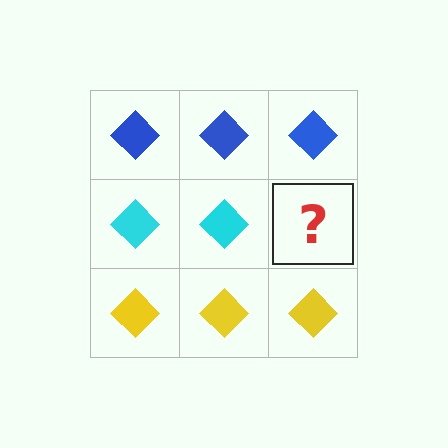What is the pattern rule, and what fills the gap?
The rule is that each row has a consistent color. The gap should be filled with a cyan diamond.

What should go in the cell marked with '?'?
The missing cell should contain a cyan diamond.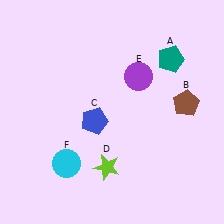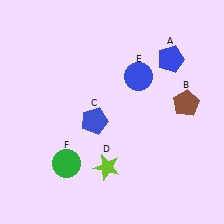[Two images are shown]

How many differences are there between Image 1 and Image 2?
There are 3 differences between the two images.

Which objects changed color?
A changed from teal to blue. E changed from purple to blue. F changed from cyan to green.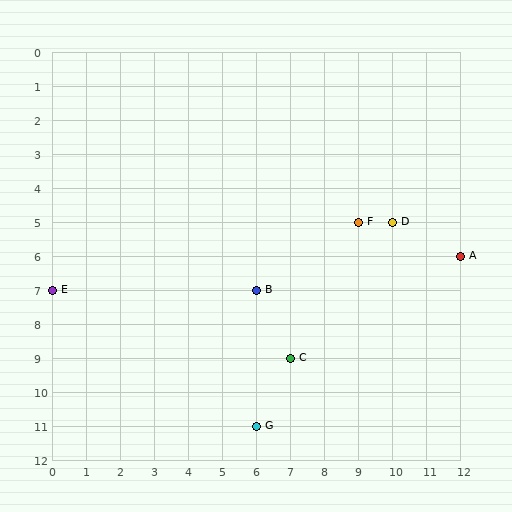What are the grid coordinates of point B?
Point B is at grid coordinates (6, 7).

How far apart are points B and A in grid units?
Points B and A are 6 columns and 1 row apart (about 6.1 grid units diagonally).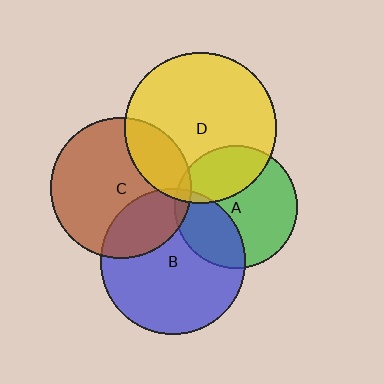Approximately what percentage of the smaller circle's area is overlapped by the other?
Approximately 5%.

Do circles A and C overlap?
Yes.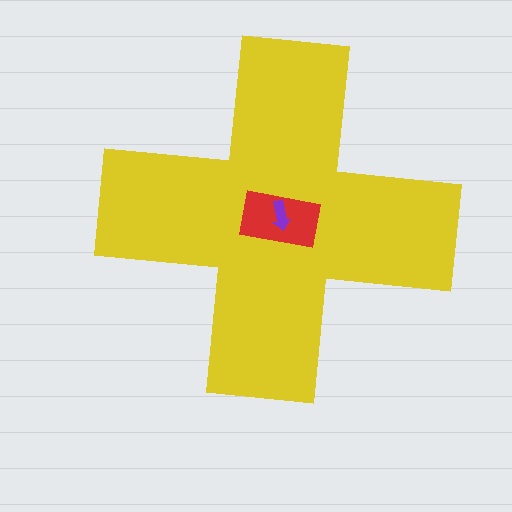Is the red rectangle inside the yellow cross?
Yes.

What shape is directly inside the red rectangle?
The purple arrow.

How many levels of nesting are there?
3.